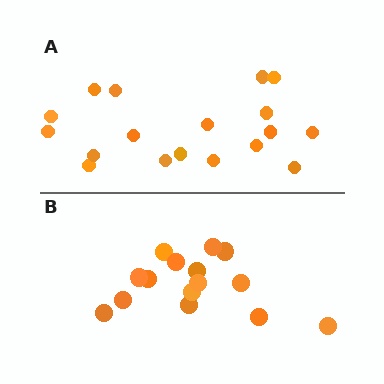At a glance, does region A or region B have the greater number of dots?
Region A (the top region) has more dots.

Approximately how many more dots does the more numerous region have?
Region A has just a few more — roughly 2 or 3 more dots than region B.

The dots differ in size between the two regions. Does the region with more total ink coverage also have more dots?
No. Region B has more total ink coverage because its dots are larger, but region A actually contains more individual dots. Total area can be misleading — the number of items is what matters here.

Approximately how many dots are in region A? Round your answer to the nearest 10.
About 20 dots. (The exact count is 18, which rounds to 20.)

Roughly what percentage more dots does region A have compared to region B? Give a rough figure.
About 20% more.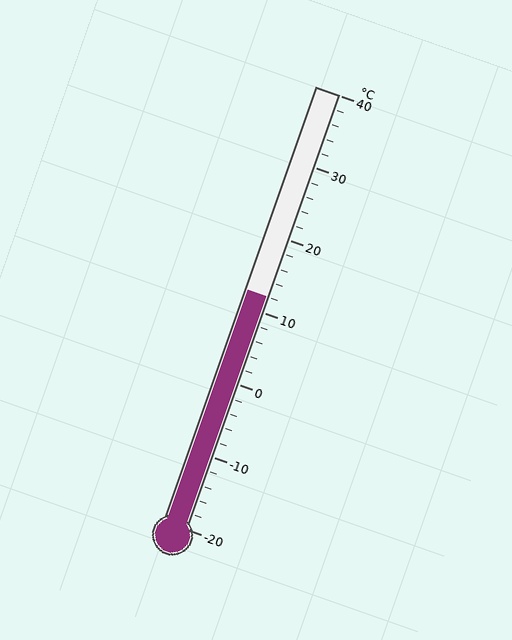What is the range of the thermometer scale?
The thermometer scale ranges from -20°C to 40°C.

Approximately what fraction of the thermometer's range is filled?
The thermometer is filled to approximately 55% of its range.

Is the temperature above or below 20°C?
The temperature is below 20°C.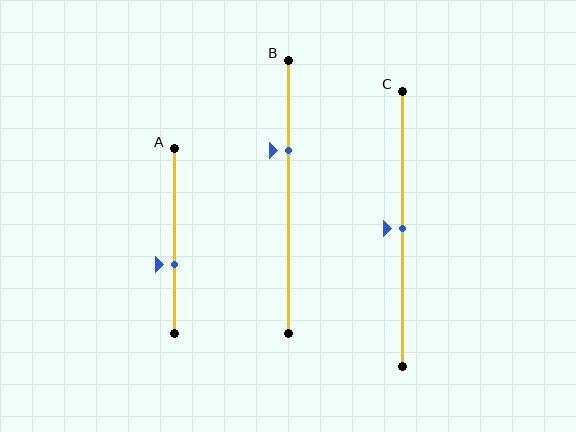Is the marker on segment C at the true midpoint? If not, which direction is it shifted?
Yes, the marker on segment C is at the true midpoint.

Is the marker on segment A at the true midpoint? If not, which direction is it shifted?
No, the marker on segment A is shifted downward by about 13% of the segment length.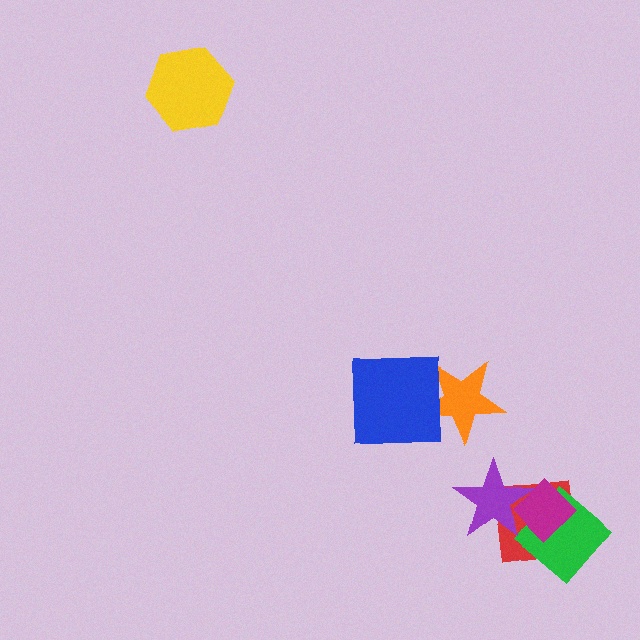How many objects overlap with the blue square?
1 object overlaps with the blue square.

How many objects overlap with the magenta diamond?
3 objects overlap with the magenta diamond.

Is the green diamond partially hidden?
Yes, it is partially covered by another shape.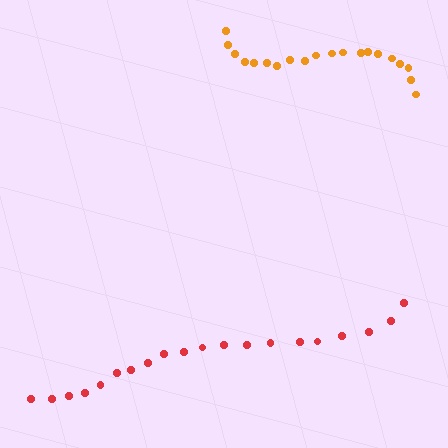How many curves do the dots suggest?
There are 2 distinct paths.